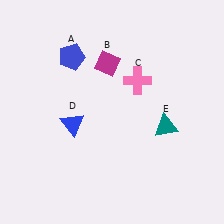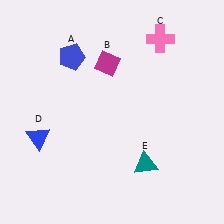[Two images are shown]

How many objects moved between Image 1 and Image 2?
3 objects moved between the two images.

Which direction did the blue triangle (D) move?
The blue triangle (D) moved left.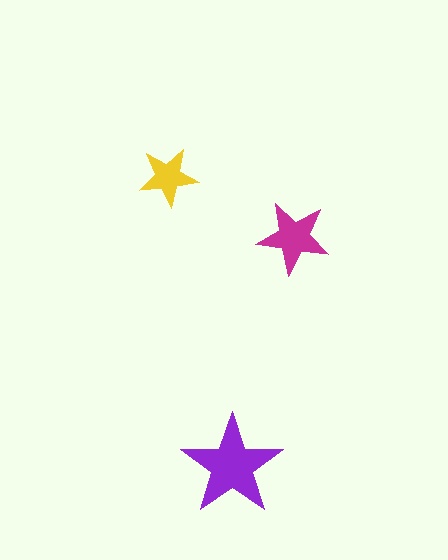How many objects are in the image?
There are 3 objects in the image.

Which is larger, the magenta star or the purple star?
The purple one.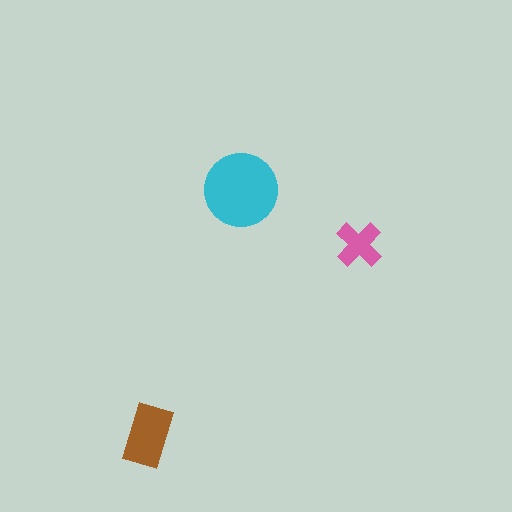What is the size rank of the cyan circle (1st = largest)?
1st.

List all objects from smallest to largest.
The pink cross, the brown rectangle, the cyan circle.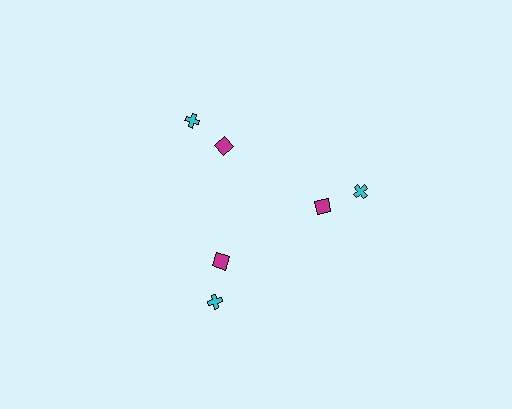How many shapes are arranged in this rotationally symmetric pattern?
There are 6 shapes, arranged in 3 groups of 2.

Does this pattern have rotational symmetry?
Yes, this pattern has 3-fold rotational symmetry. It looks the same after rotating 120 degrees around the center.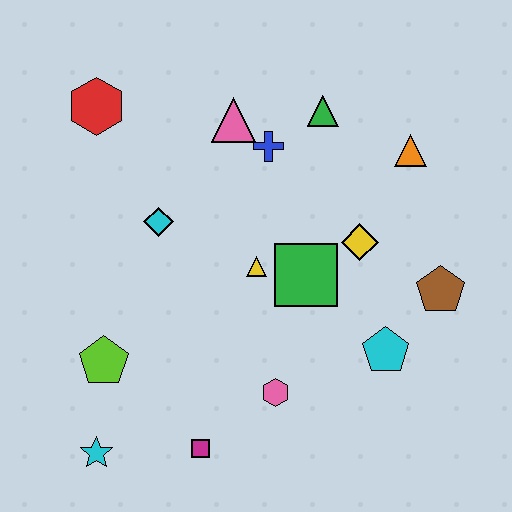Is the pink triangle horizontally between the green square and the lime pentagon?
Yes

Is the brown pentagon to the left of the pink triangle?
No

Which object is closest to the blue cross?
The pink triangle is closest to the blue cross.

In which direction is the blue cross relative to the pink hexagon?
The blue cross is above the pink hexagon.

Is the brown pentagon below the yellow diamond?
Yes